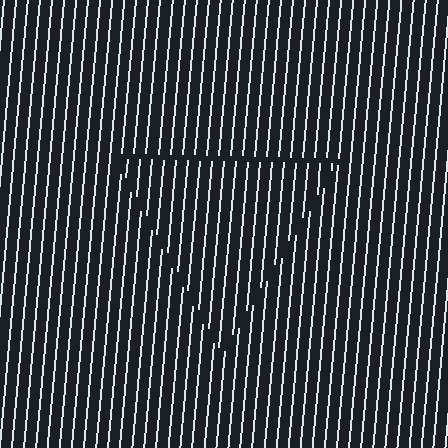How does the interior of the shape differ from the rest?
The interior of the shape contains the same grating, shifted by half a period — the contour is defined by the phase discontinuity where line-ends from the inner and outer gratings abut.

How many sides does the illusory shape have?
3 sides — the line-ends trace a triangle.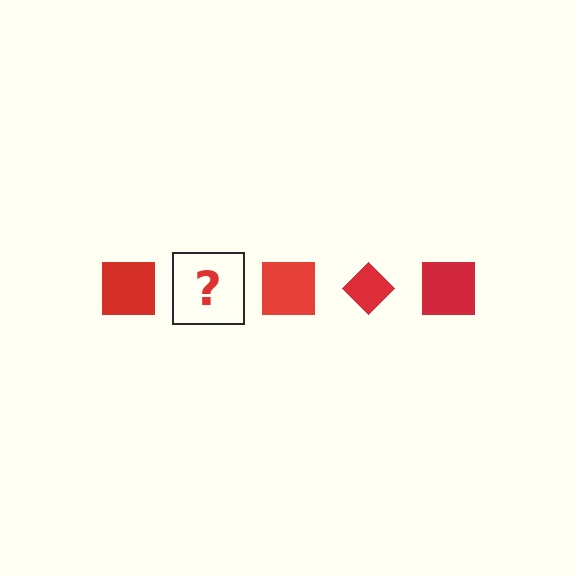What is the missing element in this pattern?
The missing element is a red diamond.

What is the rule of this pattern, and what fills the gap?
The rule is that the pattern cycles through square, diamond shapes in red. The gap should be filled with a red diamond.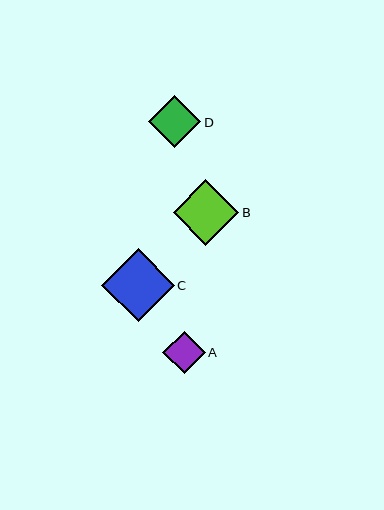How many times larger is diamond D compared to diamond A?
Diamond D is approximately 1.2 times the size of diamond A.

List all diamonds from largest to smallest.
From largest to smallest: C, B, D, A.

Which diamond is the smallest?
Diamond A is the smallest with a size of approximately 42 pixels.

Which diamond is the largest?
Diamond C is the largest with a size of approximately 73 pixels.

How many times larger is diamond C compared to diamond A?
Diamond C is approximately 1.7 times the size of diamond A.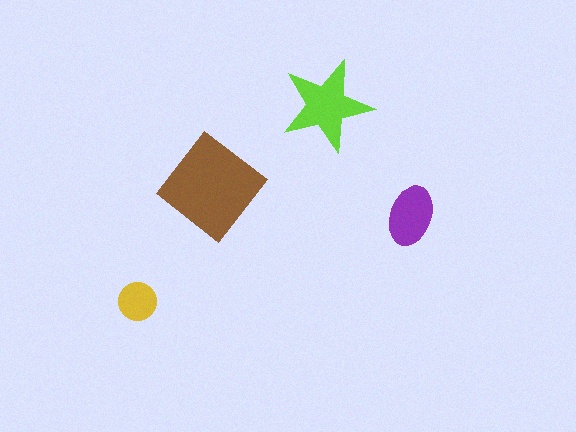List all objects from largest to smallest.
The brown diamond, the lime star, the purple ellipse, the yellow circle.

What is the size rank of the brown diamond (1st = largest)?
1st.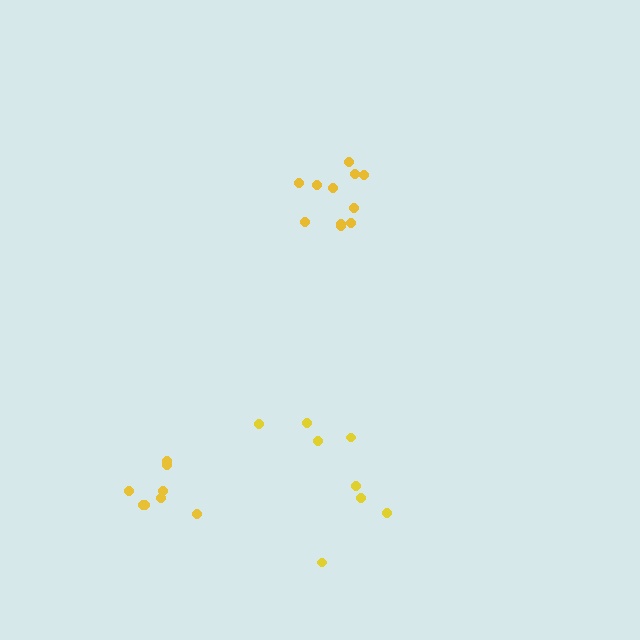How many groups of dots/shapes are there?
There are 3 groups.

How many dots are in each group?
Group 1: 8 dots, Group 2: 11 dots, Group 3: 8 dots (27 total).